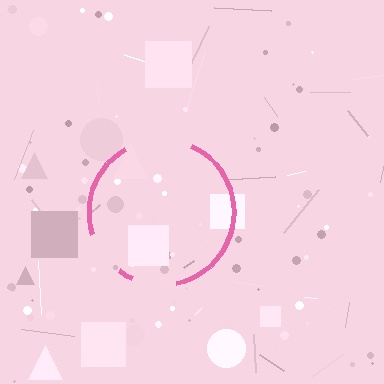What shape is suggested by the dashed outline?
The dashed outline suggests a circle.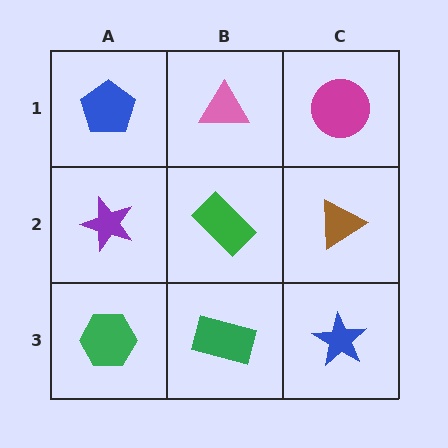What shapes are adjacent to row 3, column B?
A green rectangle (row 2, column B), a green hexagon (row 3, column A), a blue star (row 3, column C).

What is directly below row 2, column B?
A green rectangle.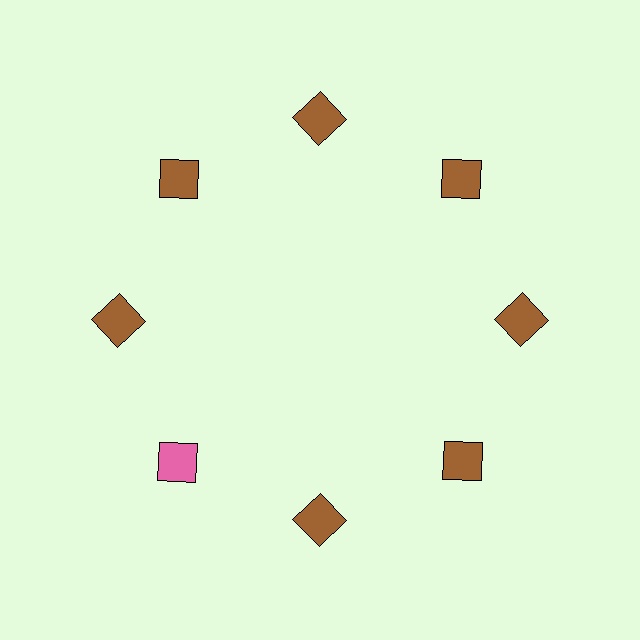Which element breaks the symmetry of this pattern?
The pink square at roughly the 8 o'clock position breaks the symmetry. All other shapes are brown squares.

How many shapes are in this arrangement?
There are 8 shapes arranged in a ring pattern.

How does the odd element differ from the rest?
It has a different color: pink instead of brown.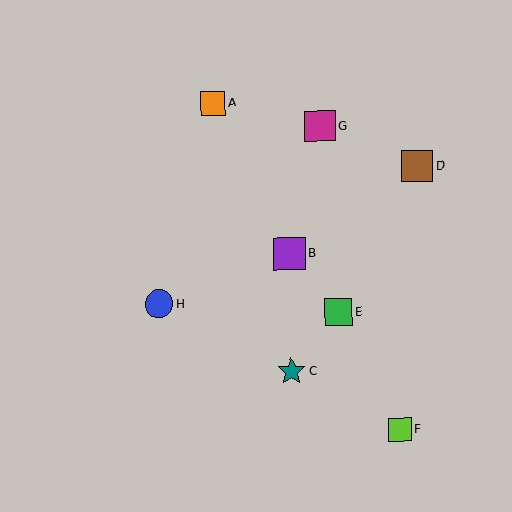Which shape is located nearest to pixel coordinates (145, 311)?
The blue circle (labeled H) at (159, 304) is nearest to that location.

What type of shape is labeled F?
Shape F is a lime square.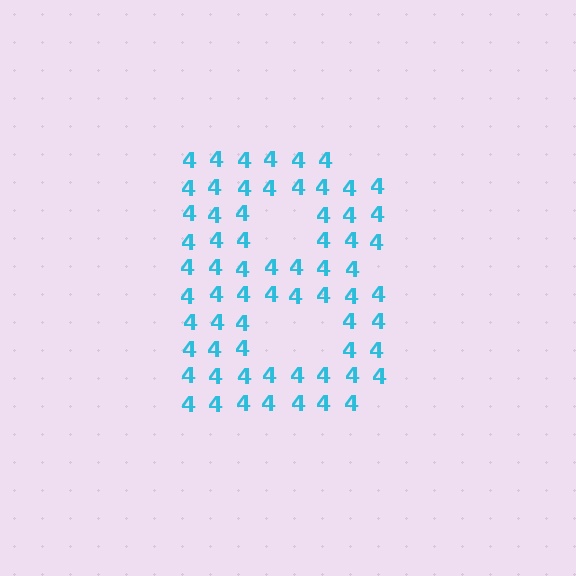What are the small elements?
The small elements are digit 4's.